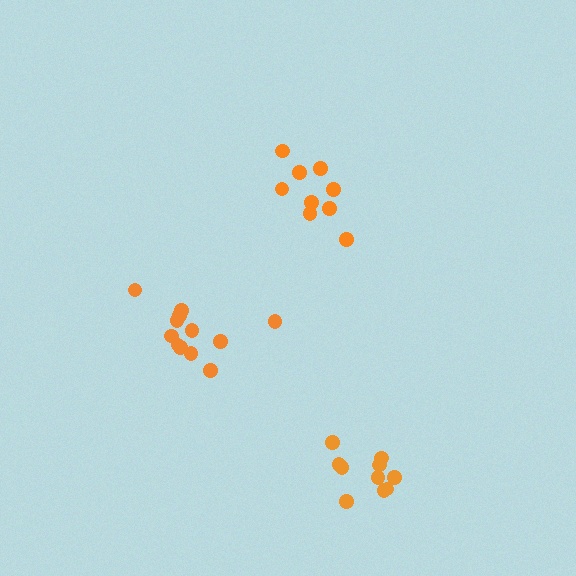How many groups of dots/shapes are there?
There are 3 groups.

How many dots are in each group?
Group 1: 9 dots, Group 2: 12 dots, Group 3: 10 dots (31 total).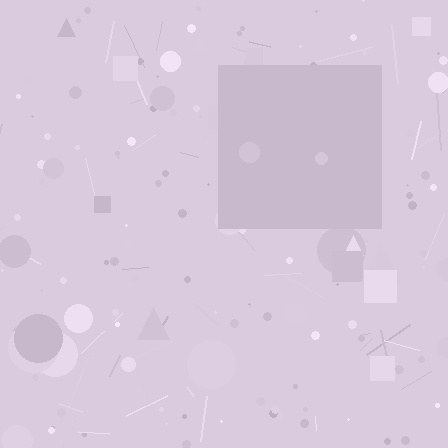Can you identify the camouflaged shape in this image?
The camouflaged shape is a square.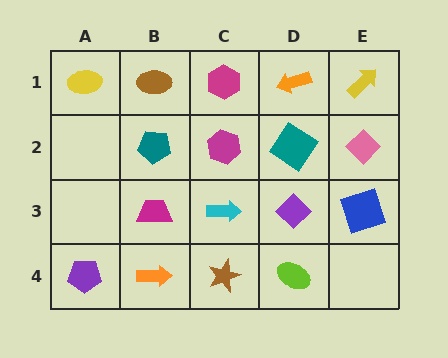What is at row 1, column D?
An orange arrow.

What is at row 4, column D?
A lime ellipse.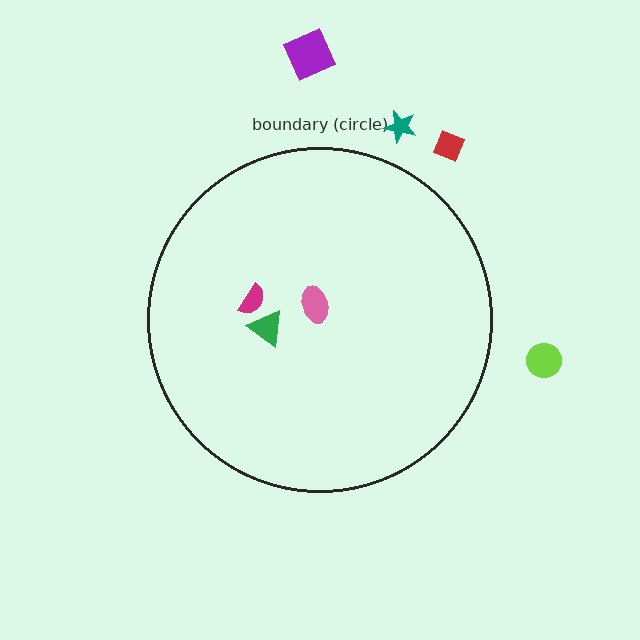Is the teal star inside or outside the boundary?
Outside.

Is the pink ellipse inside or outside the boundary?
Inside.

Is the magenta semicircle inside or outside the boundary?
Inside.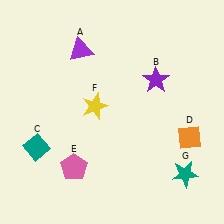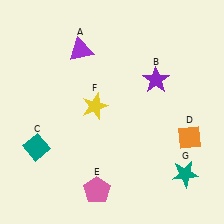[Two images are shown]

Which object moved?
The pink pentagon (E) moved right.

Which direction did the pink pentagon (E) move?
The pink pentagon (E) moved right.